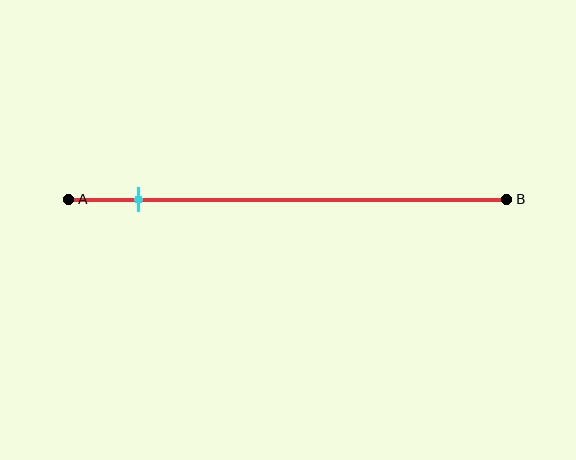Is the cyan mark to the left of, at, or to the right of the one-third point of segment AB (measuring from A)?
The cyan mark is to the left of the one-third point of segment AB.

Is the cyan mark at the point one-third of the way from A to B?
No, the mark is at about 15% from A, not at the 33% one-third point.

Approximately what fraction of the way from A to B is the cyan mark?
The cyan mark is approximately 15% of the way from A to B.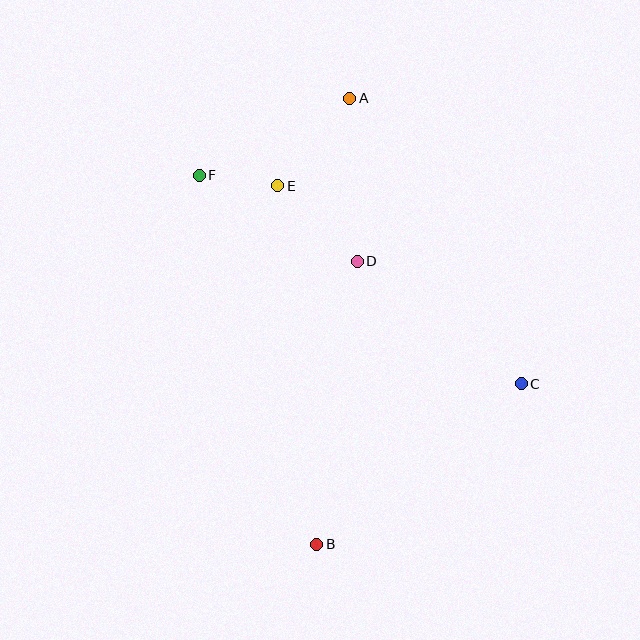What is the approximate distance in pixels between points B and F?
The distance between B and F is approximately 387 pixels.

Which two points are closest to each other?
Points E and F are closest to each other.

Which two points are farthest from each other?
Points A and B are farthest from each other.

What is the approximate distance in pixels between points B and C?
The distance between B and C is approximately 260 pixels.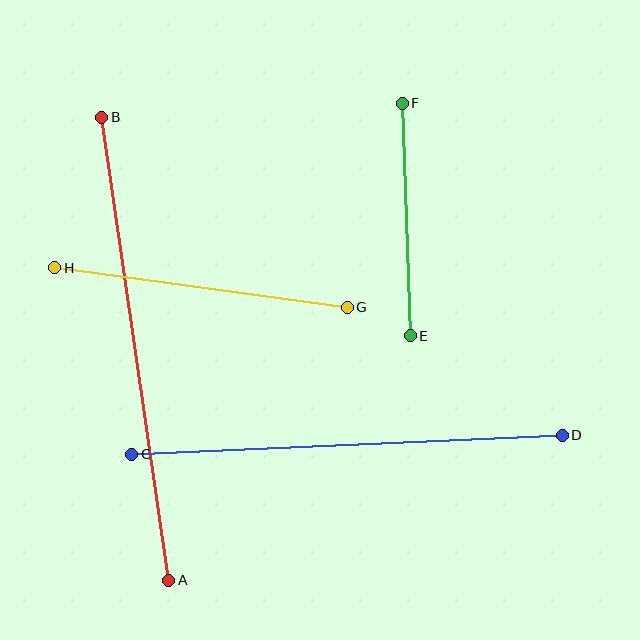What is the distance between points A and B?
The distance is approximately 468 pixels.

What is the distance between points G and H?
The distance is approximately 295 pixels.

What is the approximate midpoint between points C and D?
The midpoint is at approximately (347, 445) pixels.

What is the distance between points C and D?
The distance is approximately 431 pixels.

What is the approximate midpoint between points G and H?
The midpoint is at approximately (201, 288) pixels.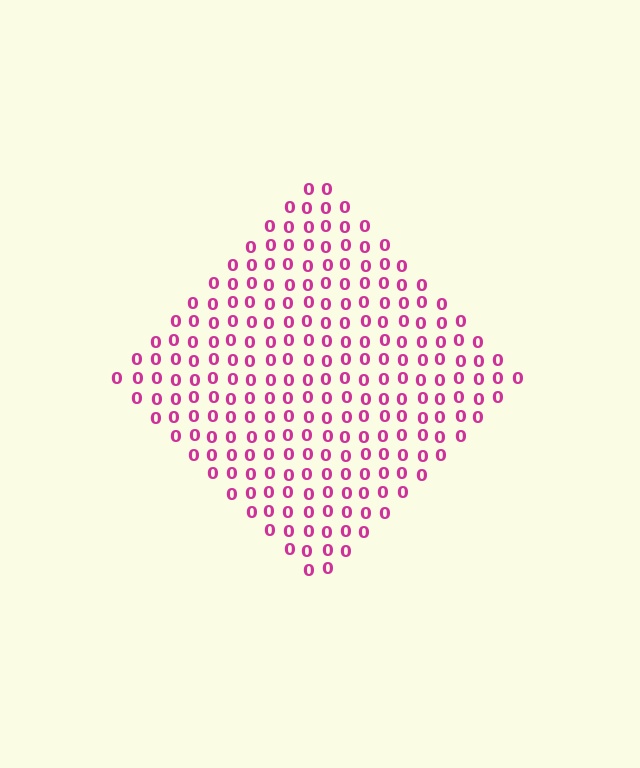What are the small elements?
The small elements are digit 0's.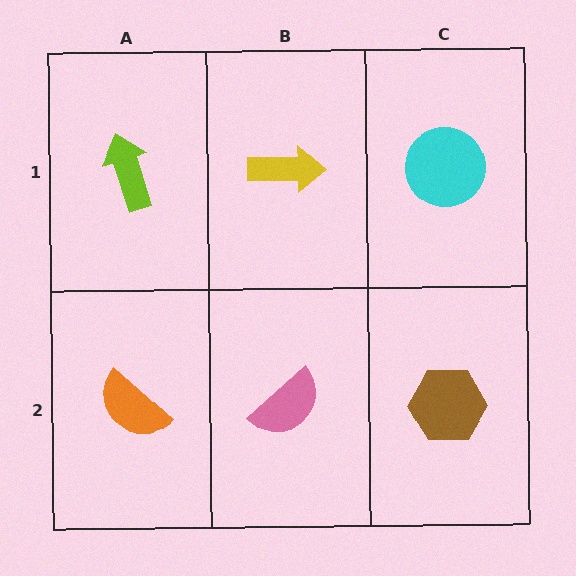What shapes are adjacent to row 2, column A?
A lime arrow (row 1, column A), a pink semicircle (row 2, column B).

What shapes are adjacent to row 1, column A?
An orange semicircle (row 2, column A), a yellow arrow (row 1, column B).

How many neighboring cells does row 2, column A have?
2.